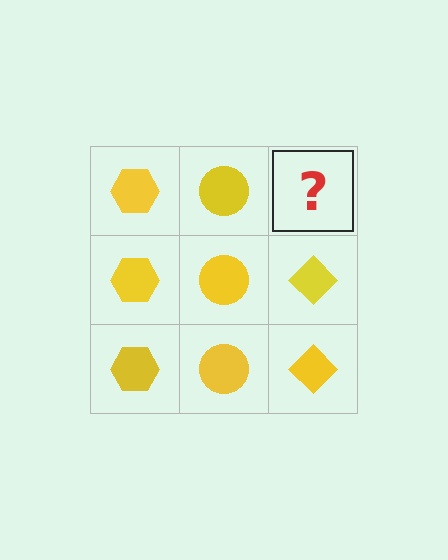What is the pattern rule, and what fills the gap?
The rule is that each column has a consistent shape. The gap should be filled with a yellow diamond.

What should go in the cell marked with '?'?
The missing cell should contain a yellow diamond.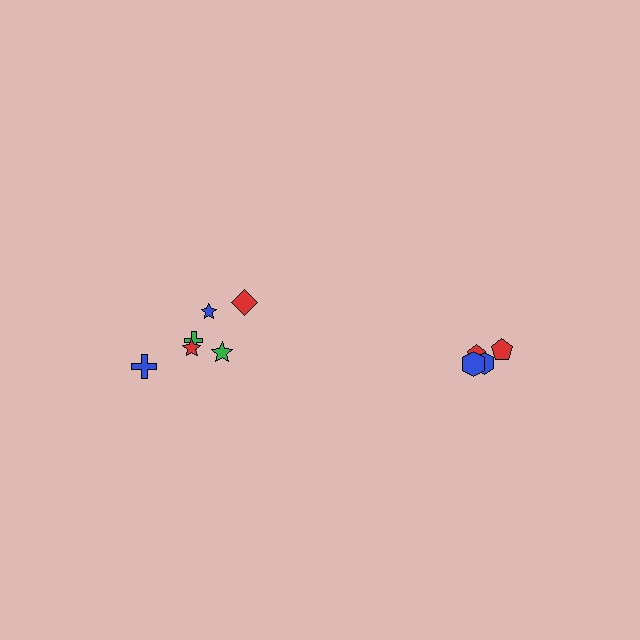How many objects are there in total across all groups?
There are 10 objects.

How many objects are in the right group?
There are 4 objects.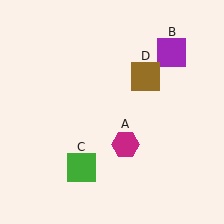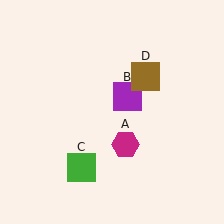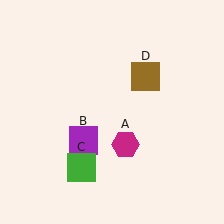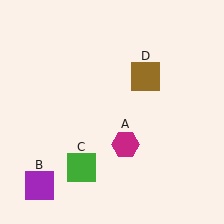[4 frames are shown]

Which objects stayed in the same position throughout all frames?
Magenta hexagon (object A) and green square (object C) and brown square (object D) remained stationary.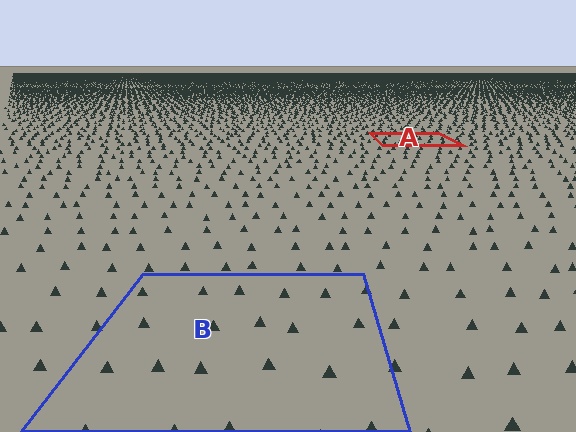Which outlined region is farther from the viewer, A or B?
Region A is farther from the viewer — the texture elements inside it appear smaller and more densely packed.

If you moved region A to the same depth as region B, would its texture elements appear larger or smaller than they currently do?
They would appear larger. At a closer depth, the same texture elements are projected at a bigger on-screen size.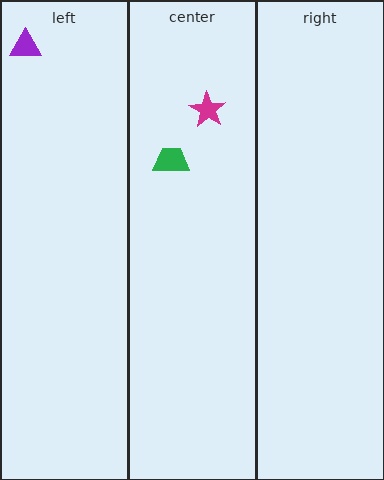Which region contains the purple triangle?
The left region.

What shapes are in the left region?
The purple triangle.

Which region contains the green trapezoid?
The center region.